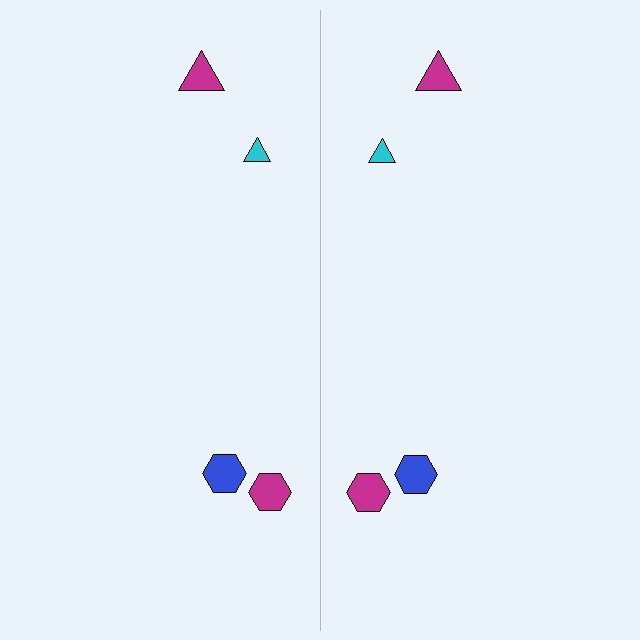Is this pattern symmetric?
Yes, this pattern has bilateral (reflection) symmetry.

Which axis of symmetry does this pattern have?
The pattern has a vertical axis of symmetry running through the center of the image.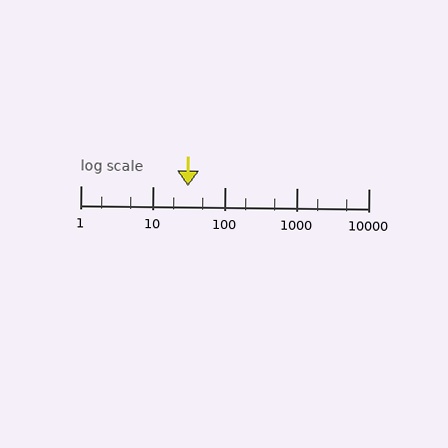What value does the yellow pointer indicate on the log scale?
The pointer indicates approximately 31.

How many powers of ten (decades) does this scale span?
The scale spans 4 decades, from 1 to 10000.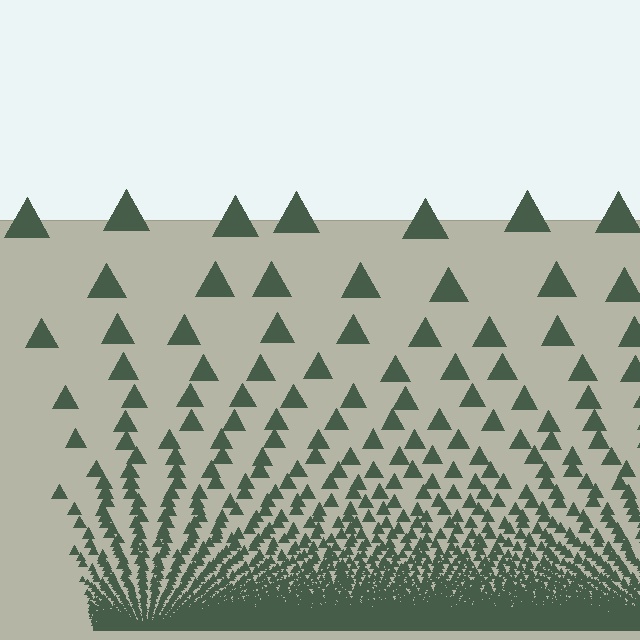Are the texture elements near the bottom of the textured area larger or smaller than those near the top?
Smaller. The gradient is inverted — elements near the bottom are smaller and denser.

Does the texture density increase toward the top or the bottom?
Density increases toward the bottom.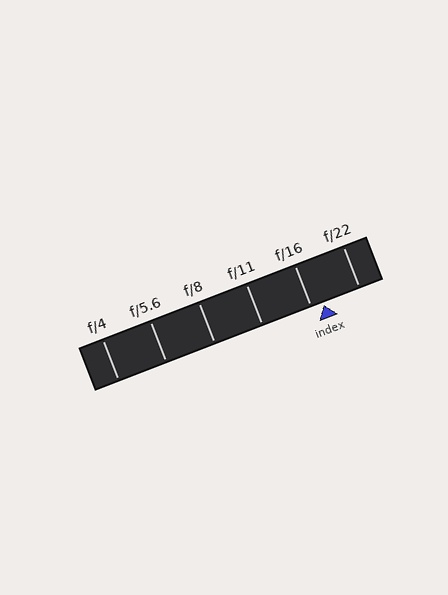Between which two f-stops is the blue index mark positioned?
The index mark is between f/16 and f/22.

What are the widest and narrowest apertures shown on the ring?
The widest aperture shown is f/4 and the narrowest is f/22.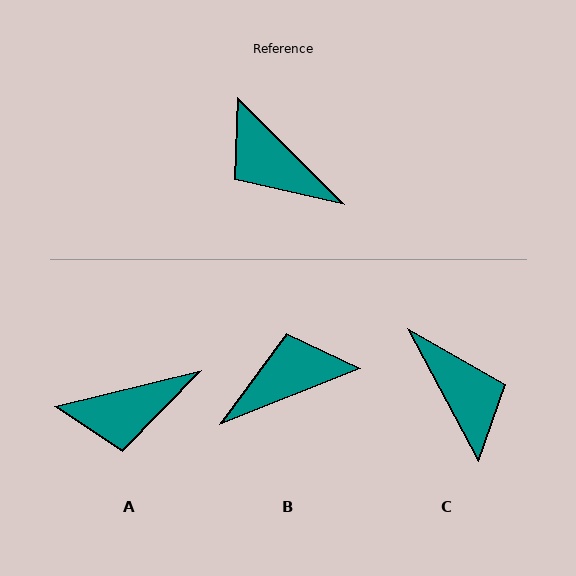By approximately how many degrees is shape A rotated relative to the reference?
Approximately 59 degrees counter-clockwise.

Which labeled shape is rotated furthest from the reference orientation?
C, about 163 degrees away.